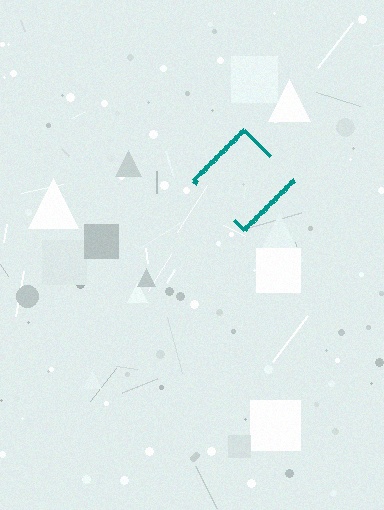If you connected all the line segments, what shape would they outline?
They would outline a diamond.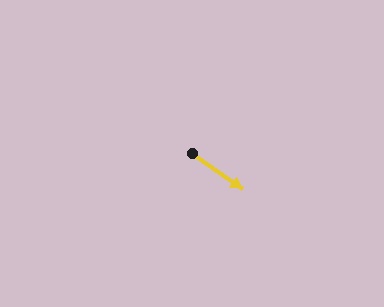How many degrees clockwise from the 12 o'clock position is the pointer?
Approximately 125 degrees.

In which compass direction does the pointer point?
Southeast.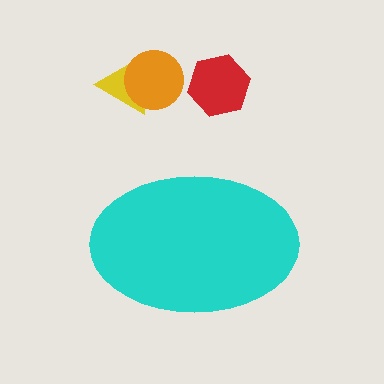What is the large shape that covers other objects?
A cyan ellipse.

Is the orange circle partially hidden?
No, the orange circle is fully visible.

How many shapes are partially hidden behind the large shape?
0 shapes are partially hidden.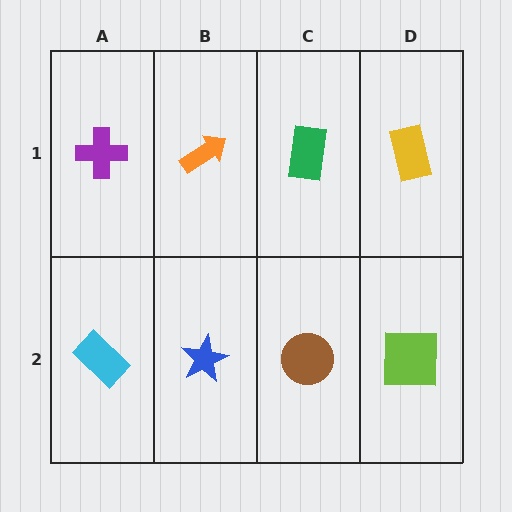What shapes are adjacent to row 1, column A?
A cyan rectangle (row 2, column A), an orange arrow (row 1, column B).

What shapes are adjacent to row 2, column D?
A yellow rectangle (row 1, column D), a brown circle (row 2, column C).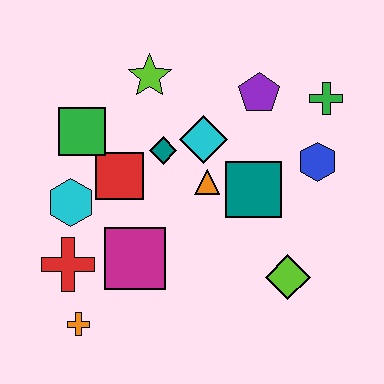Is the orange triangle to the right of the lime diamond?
No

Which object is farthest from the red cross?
The green cross is farthest from the red cross.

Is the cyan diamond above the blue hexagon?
Yes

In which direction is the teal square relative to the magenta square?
The teal square is to the right of the magenta square.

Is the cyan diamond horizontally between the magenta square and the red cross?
No